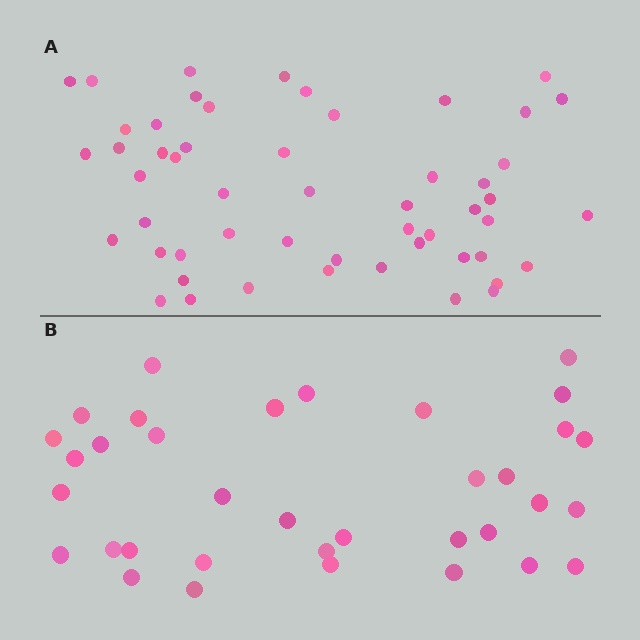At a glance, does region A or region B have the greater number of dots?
Region A (the top region) has more dots.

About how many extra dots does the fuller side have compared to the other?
Region A has approximately 20 more dots than region B.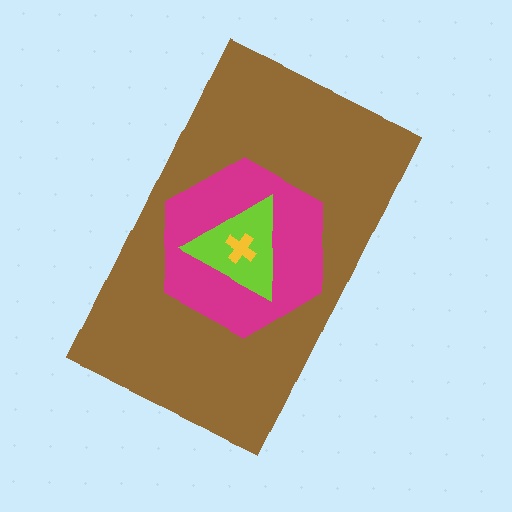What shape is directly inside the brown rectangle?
The magenta hexagon.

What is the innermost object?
The yellow cross.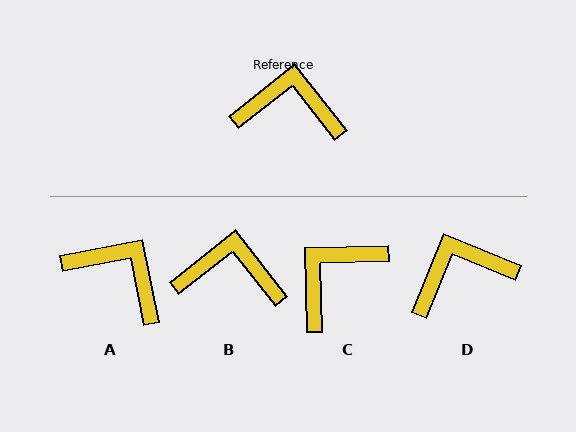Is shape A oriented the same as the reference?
No, it is off by about 27 degrees.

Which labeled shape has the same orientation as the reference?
B.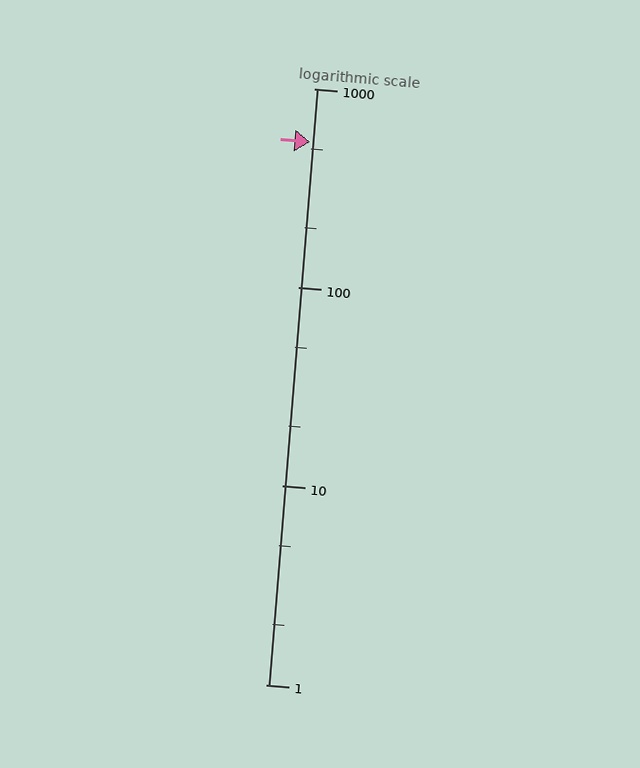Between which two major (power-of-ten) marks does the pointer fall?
The pointer is between 100 and 1000.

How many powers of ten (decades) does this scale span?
The scale spans 3 decades, from 1 to 1000.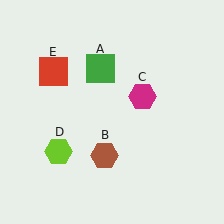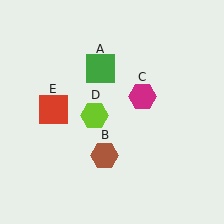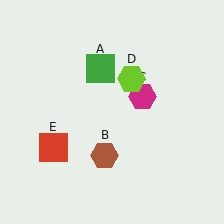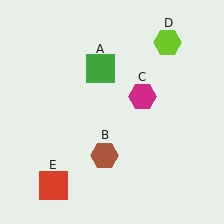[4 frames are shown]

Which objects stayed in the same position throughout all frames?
Green square (object A) and brown hexagon (object B) and magenta hexagon (object C) remained stationary.